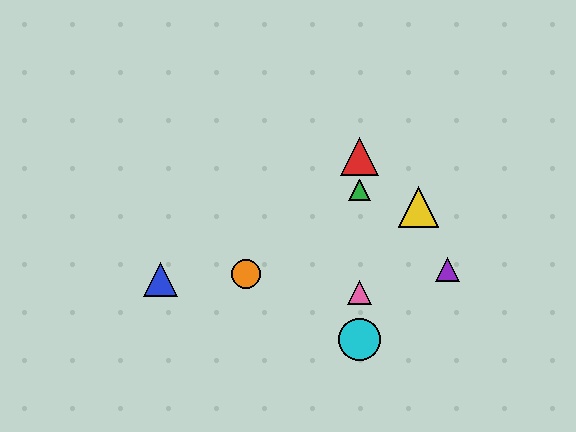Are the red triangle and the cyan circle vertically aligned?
Yes, both are at x≈360.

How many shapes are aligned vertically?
4 shapes (the red triangle, the green triangle, the cyan circle, the pink triangle) are aligned vertically.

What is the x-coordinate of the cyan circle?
The cyan circle is at x≈360.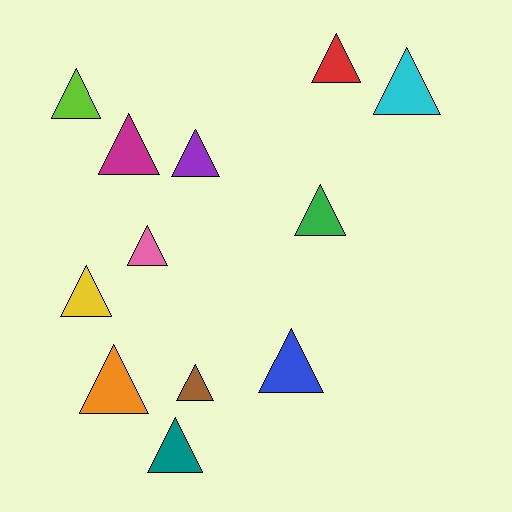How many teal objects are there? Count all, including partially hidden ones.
There is 1 teal object.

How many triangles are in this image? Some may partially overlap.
There are 12 triangles.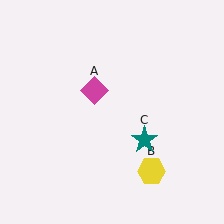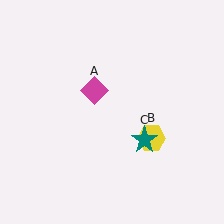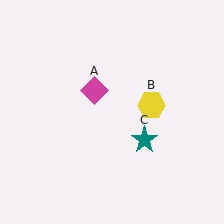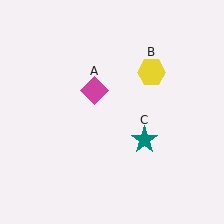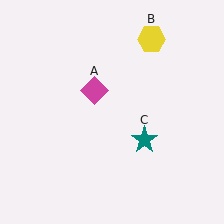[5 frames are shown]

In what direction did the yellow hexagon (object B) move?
The yellow hexagon (object B) moved up.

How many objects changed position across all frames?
1 object changed position: yellow hexagon (object B).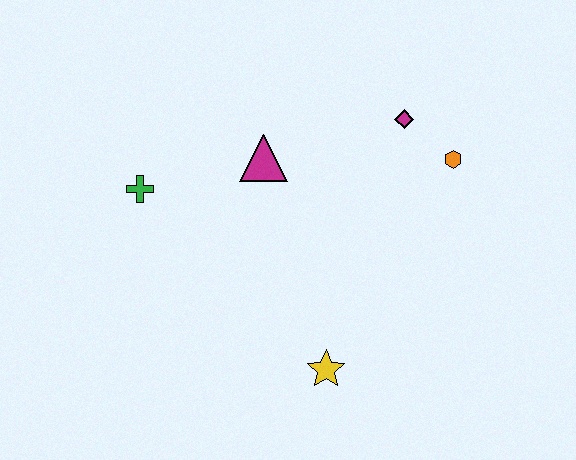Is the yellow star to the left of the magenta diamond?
Yes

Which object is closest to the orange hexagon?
The magenta diamond is closest to the orange hexagon.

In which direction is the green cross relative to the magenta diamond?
The green cross is to the left of the magenta diamond.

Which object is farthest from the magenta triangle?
The yellow star is farthest from the magenta triangle.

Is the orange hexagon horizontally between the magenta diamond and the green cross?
No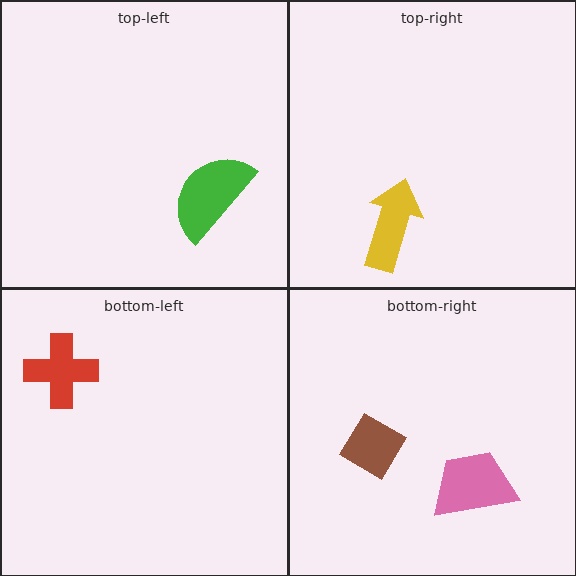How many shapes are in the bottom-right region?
2.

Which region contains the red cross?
The bottom-left region.